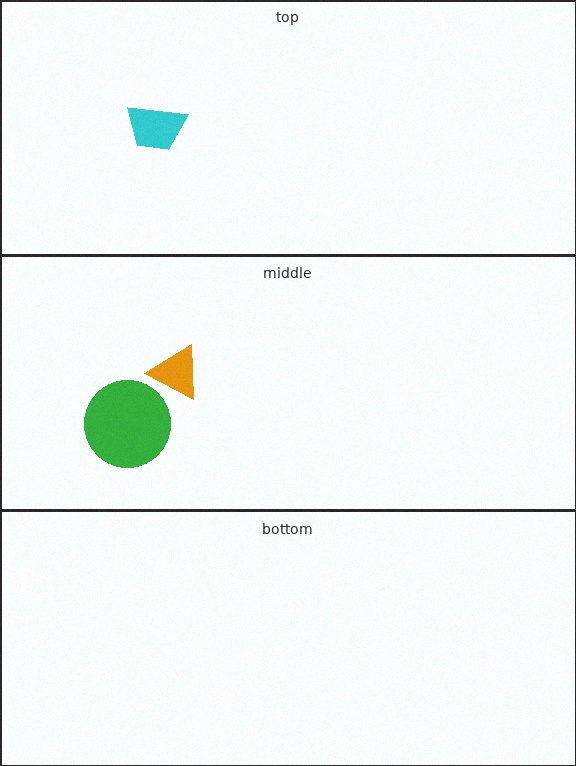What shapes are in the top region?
The cyan trapezoid.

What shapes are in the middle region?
The orange triangle, the green circle.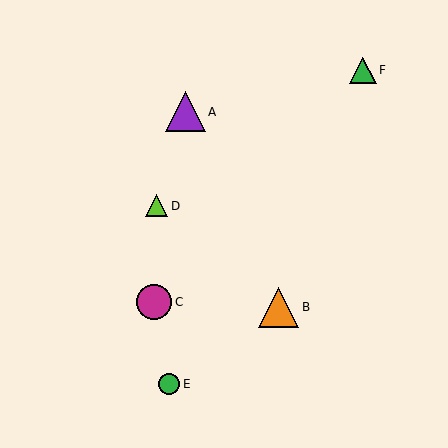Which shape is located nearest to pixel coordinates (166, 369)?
The green circle (labeled E) at (169, 384) is nearest to that location.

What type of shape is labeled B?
Shape B is an orange triangle.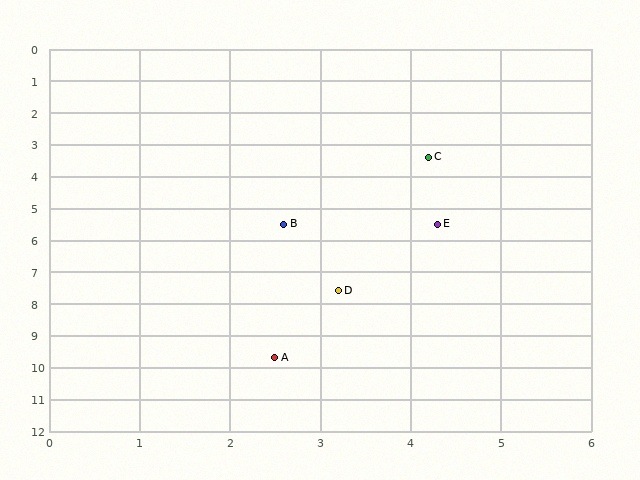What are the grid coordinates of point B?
Point B is at approximately (2.6, 5.5).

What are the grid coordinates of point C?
Point C is at approximately (4.2, 3.4).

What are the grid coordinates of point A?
Point A is at approximately (2.5, 9.7).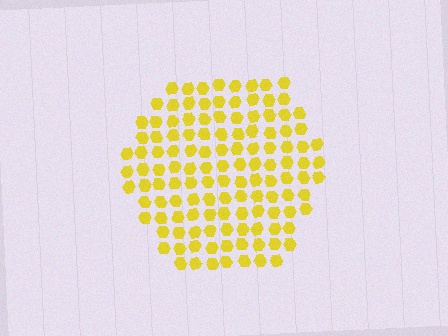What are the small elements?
The small elements are hexagons.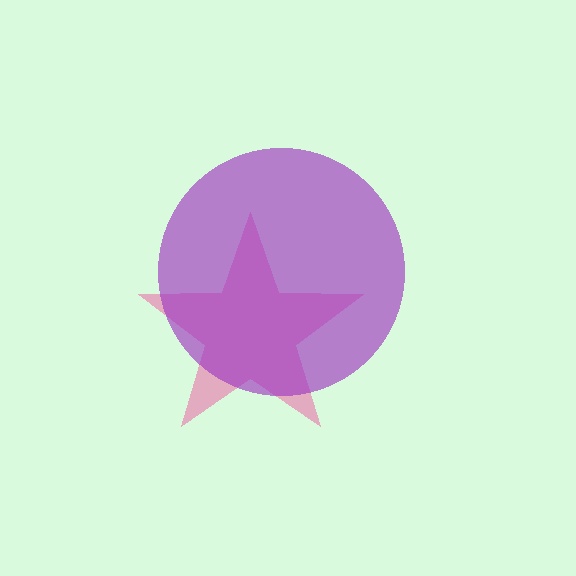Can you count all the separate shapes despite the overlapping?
Yes, there are 2 separate shapes.